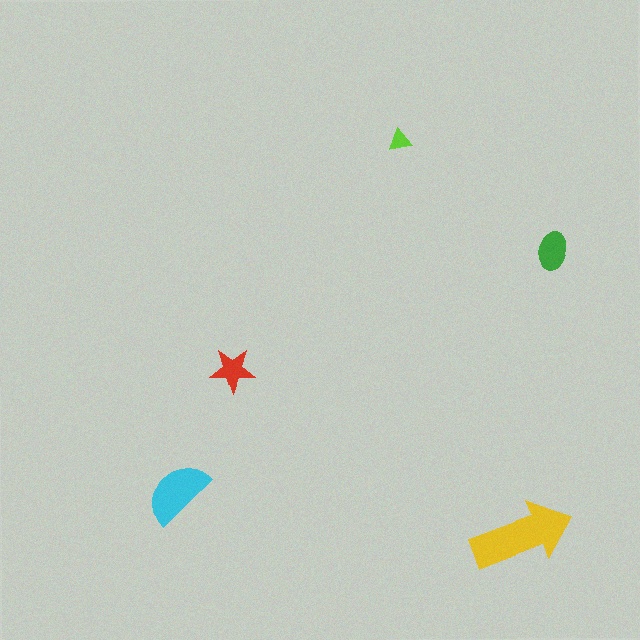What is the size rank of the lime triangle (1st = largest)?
5th.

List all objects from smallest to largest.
The lime triangle, the red star, the green ellipse, the cyan semicircle, the yellow arrow.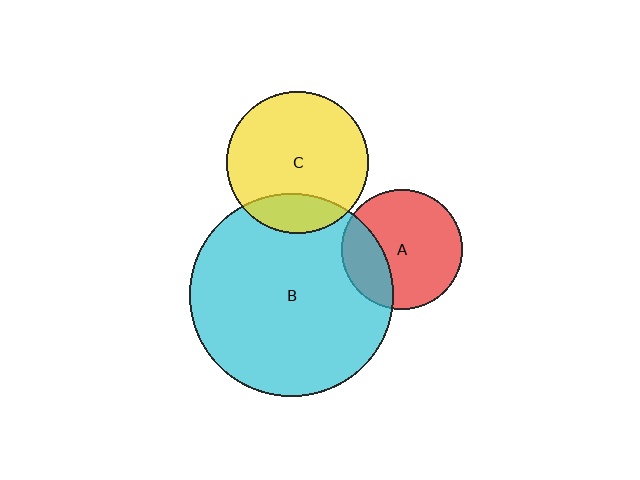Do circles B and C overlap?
Yes.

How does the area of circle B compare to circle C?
Approximately 2.1 times.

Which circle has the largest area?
Circle B (cyan).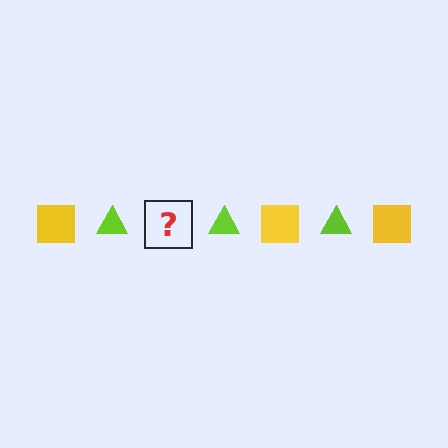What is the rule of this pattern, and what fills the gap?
The rule is that the pattern alternates between yellow square and lime triangle. The gap should be filled with a yellow square.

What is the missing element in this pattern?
The missing element is a yellow square.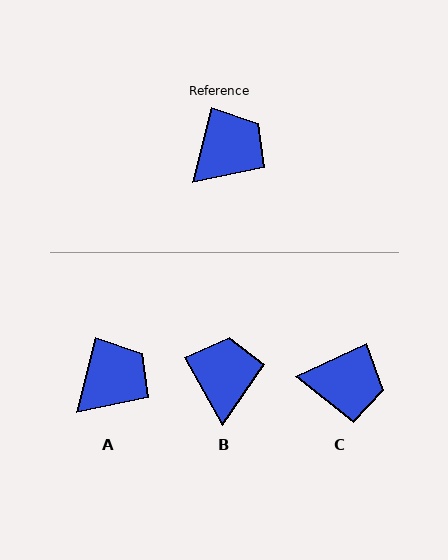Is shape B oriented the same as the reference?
No, it is off by about 43 degrees.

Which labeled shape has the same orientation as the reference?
A.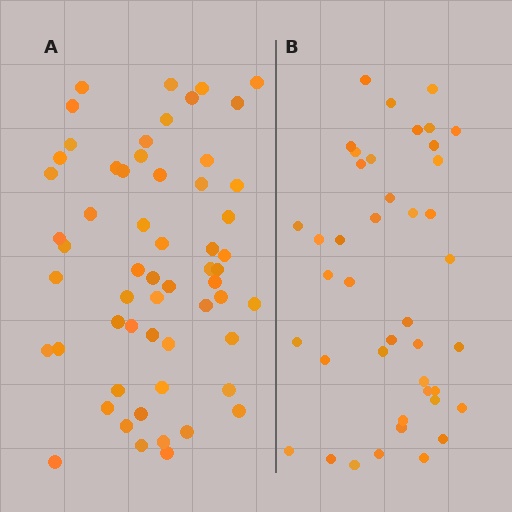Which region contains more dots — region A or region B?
Region A (the left region) has more dots.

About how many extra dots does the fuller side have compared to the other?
Region A has approximately 15 more dots than region B.